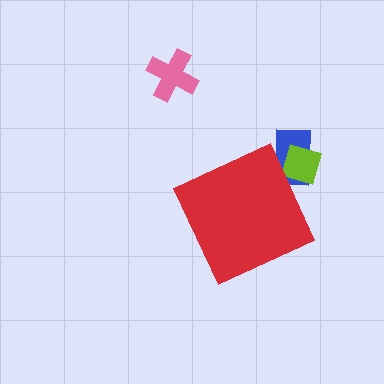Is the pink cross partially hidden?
No, the pink cross is fully visible.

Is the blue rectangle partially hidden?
Yes, the blue rectangle is partially hidden behind the red diamond.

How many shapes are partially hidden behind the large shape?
2 shapes are partially hidden.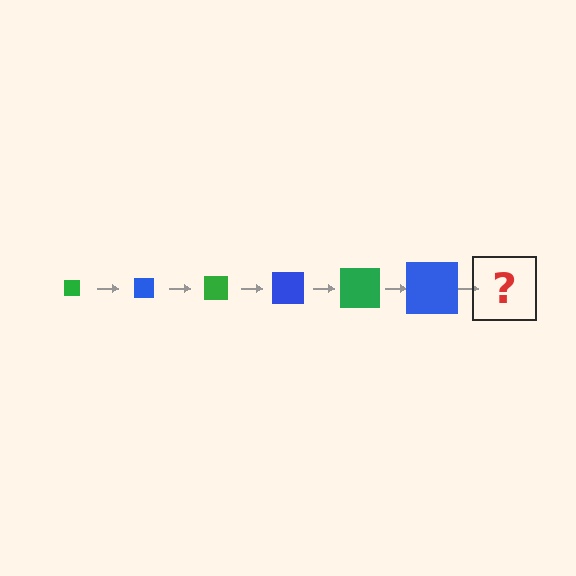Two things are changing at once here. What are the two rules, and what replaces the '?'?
The two rules are that the square grows larger each step and the color cycles through green and blue. The '?' should be a green square, larger than the previous one.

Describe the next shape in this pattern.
It should be a green square, larger than the previous one.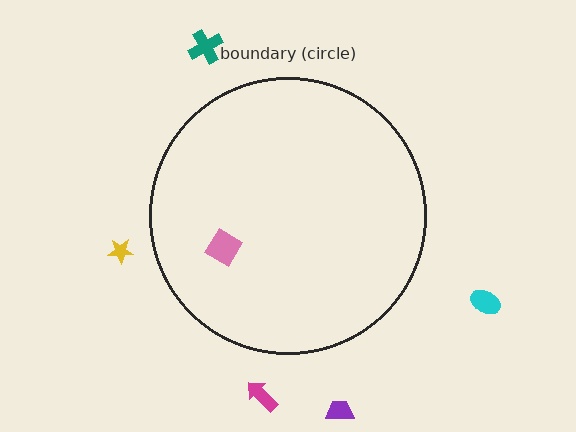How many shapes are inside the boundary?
1 inside, 5 outside.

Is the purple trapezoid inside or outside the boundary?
Outside.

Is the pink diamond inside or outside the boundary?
Inside.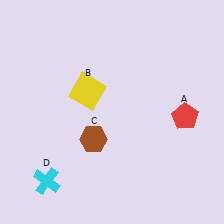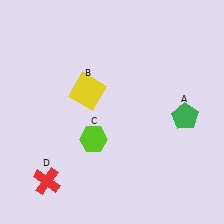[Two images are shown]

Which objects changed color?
A changed from red to green. C changed from brown to lime. D changed from cyan to red.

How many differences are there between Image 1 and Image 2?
There are 3 differences between the two images.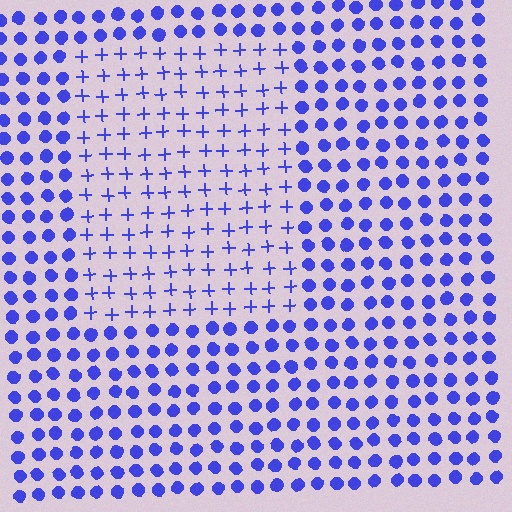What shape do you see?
I see a rectangle.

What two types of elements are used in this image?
The image uses plus signs inside the rectangle region and circles outside it.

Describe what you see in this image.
The image is filled with small blue elements arranged in a uniform grid. A rectangle-shaped region contains plus signs, while the surrounding area contains circles. The boundary is defined purely by the change in element shape.